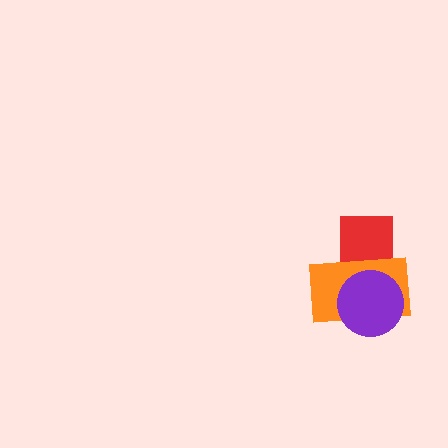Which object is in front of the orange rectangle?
The purple circle is in front of the orange rectangle.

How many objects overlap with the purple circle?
2 objects overlap with the purple circle.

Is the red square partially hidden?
Yes, it is partially covered by another shape.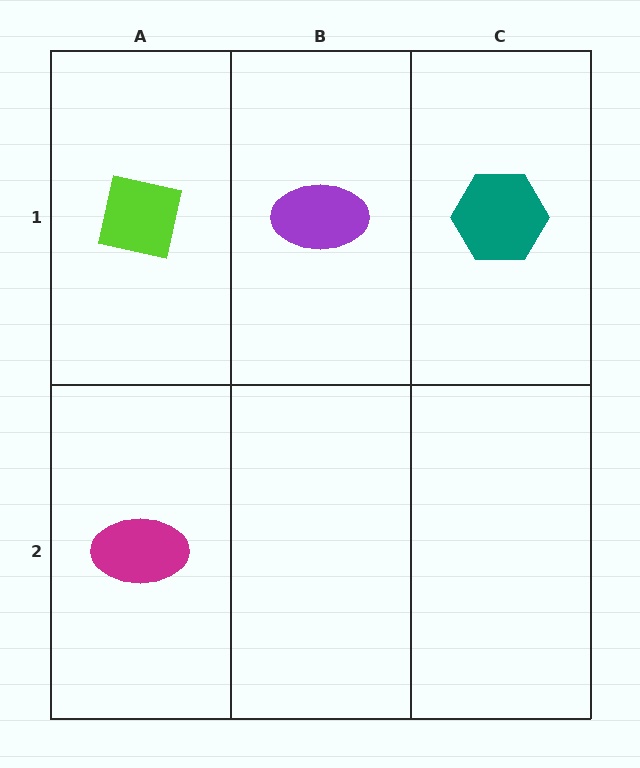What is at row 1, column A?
A lime square.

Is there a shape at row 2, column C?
No, that cell is empty.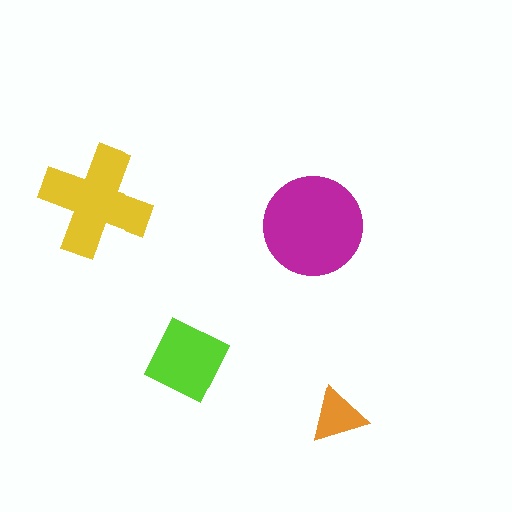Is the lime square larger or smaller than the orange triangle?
Larger.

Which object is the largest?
The magenta circle.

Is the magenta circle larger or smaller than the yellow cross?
Larger.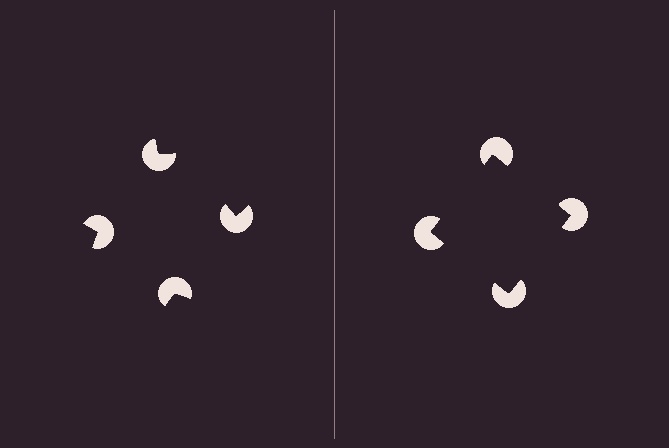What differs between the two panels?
The pac-man discs are positioned identically on both sides; only the wedge orientations differ. On the right they align to a square; on the left they are misaligned.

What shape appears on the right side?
An illusory square.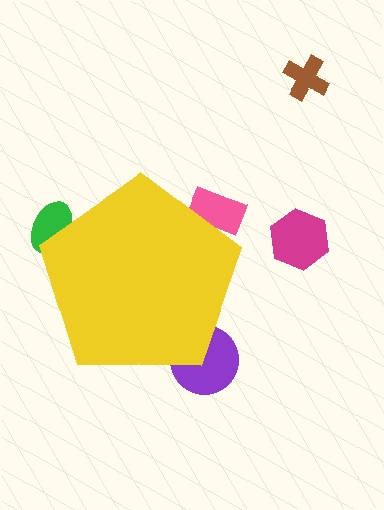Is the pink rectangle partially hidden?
Yes, the pink rectangle is partially hidden behind the yellow pentagon.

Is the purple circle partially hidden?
Yes, the purple circle is partially hidden behind the yellow pentagon.